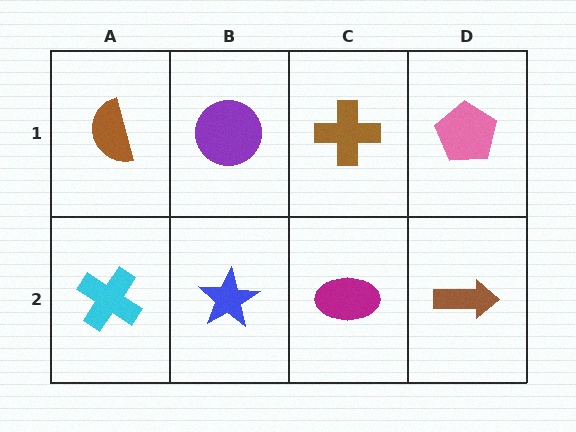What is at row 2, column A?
A cyan cross.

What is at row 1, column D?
A pink pentagon.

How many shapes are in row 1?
4 shapes.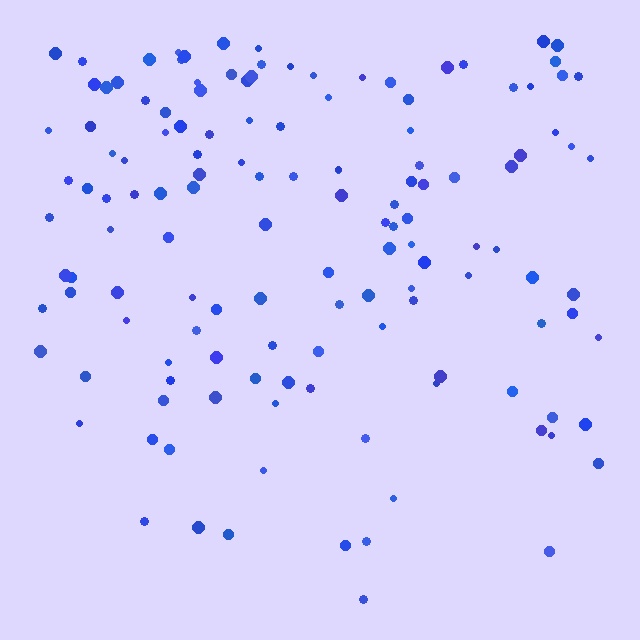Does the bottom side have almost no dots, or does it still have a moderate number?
Still a moderate number, just noticeably fewer than the top.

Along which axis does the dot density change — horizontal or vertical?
Vertical.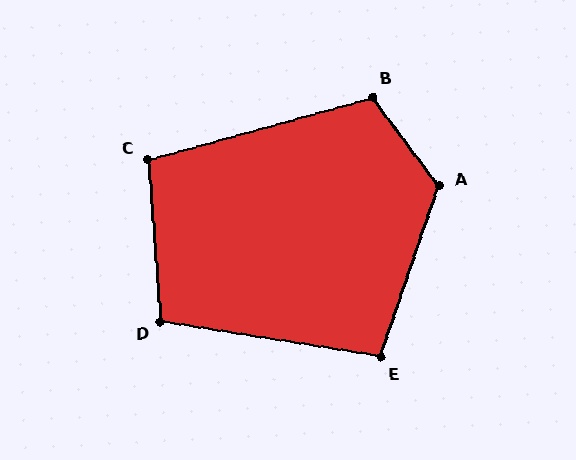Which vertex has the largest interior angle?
A, at approximately 124 degrees.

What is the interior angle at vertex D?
Approximately 104 degrees (obtuse).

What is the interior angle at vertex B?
Approximately 111 degrees (obtuse).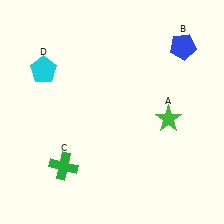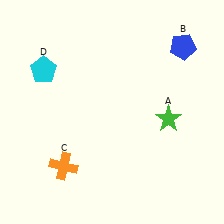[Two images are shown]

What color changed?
The cross (C) changed from green in Image 1 to orange in Image 2.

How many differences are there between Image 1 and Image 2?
There is 1 difference between the two images.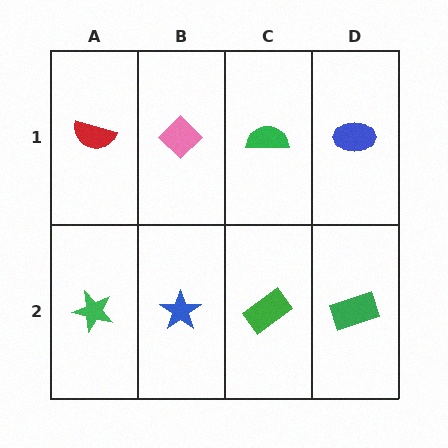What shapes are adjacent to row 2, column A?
A red semicircle (row 1, column A), a blue star (row 2, column B).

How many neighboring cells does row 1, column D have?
2.